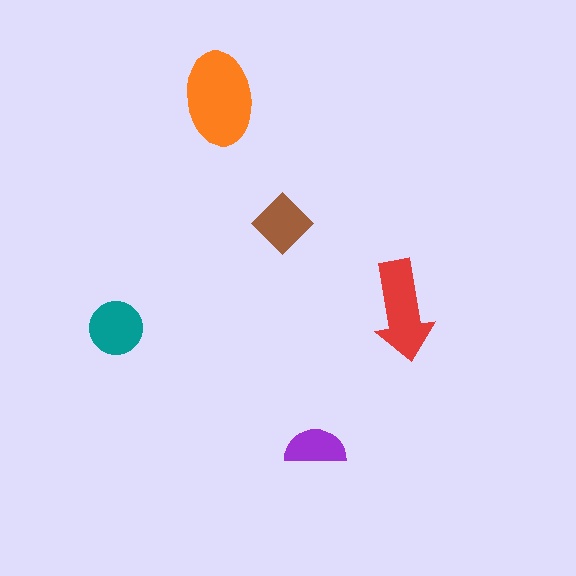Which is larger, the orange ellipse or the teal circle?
The orange ellipse.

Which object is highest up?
The orange ellipse is topmost.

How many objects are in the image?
There are 5 objects in the image.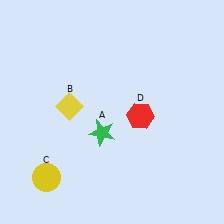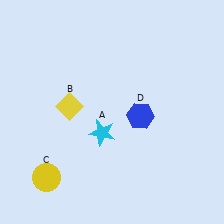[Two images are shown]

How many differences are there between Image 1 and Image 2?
There are 2 differences between the two images.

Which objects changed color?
A changed from green to cyan. D changed from red to blue.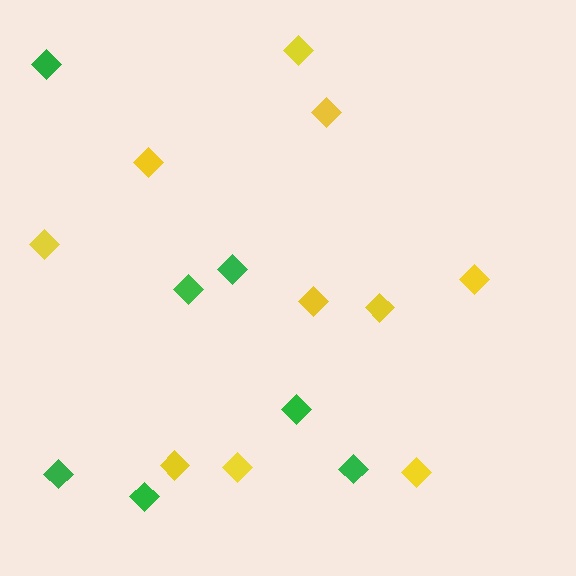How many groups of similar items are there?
There are 2 groups: one group of green diamonds (7) and one group of yellow diamonds (10).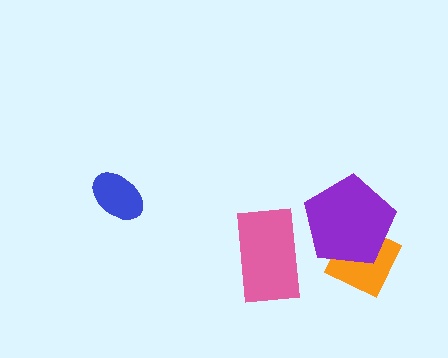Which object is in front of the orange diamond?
The purple pentagon is in front of the orange diamond.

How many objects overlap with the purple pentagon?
1 object overlaps with the purple pentagon.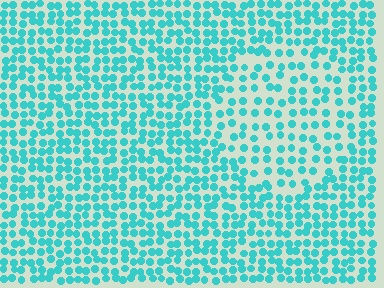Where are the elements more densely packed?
The elements are more densely packed outside the circle boundary.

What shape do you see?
I see a circle.